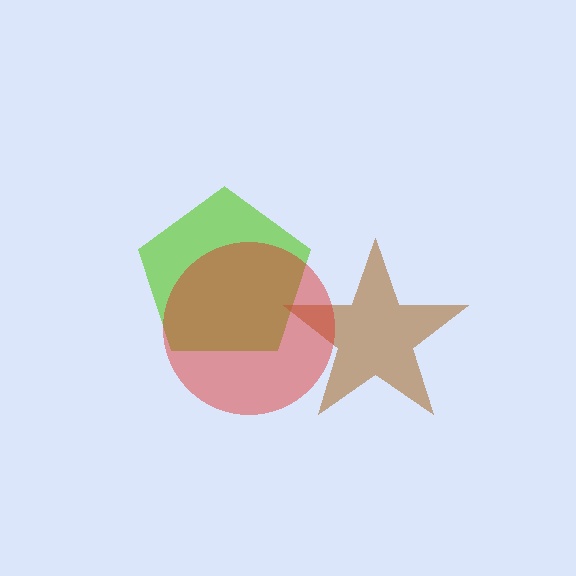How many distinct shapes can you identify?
There are 3 distinct shapes: a lime pentagon, a brown star, a red circle.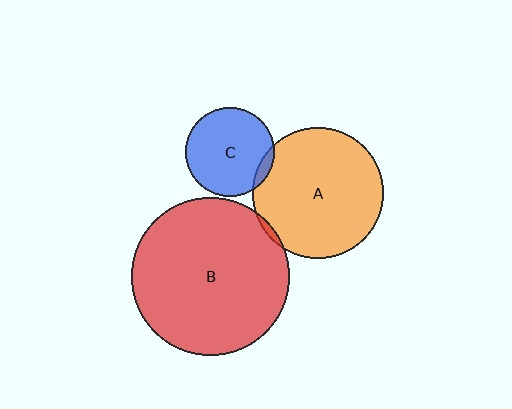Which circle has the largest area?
Circle B (red).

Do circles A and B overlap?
Yes.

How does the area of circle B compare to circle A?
Approximately 1.5 times.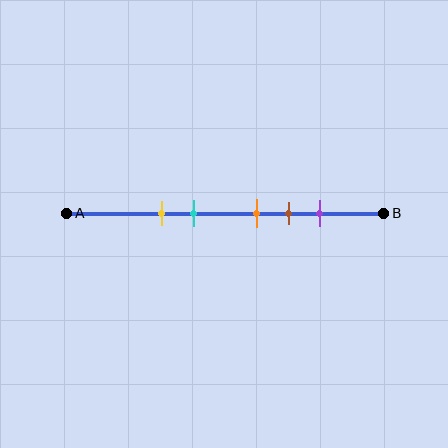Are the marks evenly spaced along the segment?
No, the marks are not evenly spaced.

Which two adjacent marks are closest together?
The orange and brown marks are the closest adjacent pair.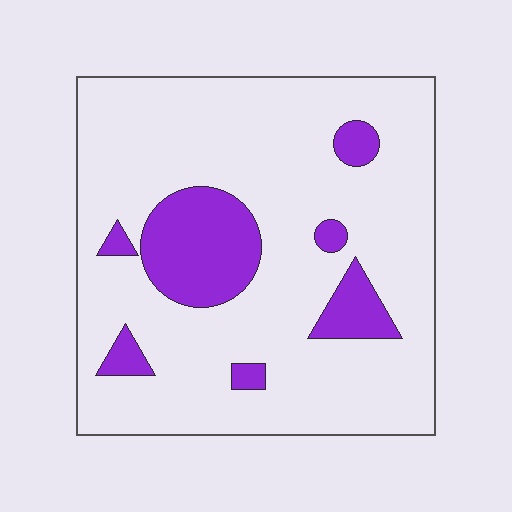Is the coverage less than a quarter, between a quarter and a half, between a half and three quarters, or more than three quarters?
Less than a quarter.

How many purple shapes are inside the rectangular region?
7.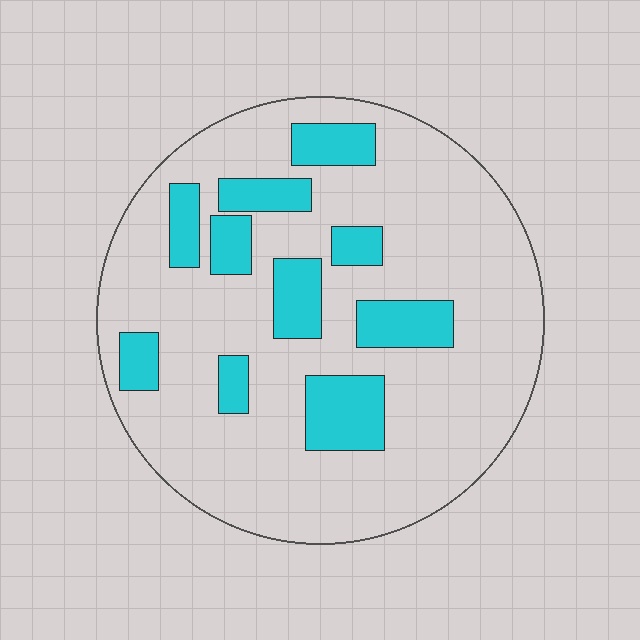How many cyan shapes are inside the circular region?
10.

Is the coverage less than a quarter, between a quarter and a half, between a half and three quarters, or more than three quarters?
Less than a quarter.